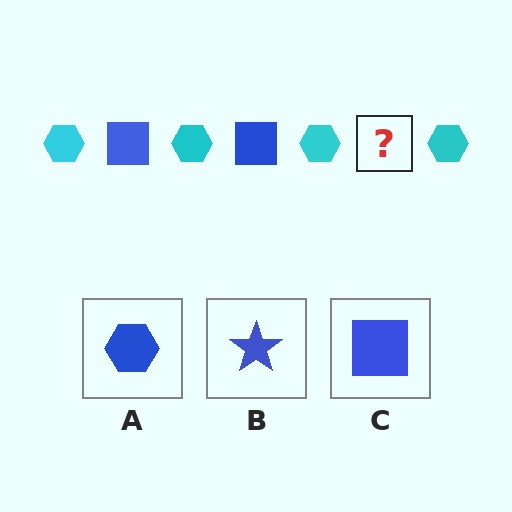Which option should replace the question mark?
Option C.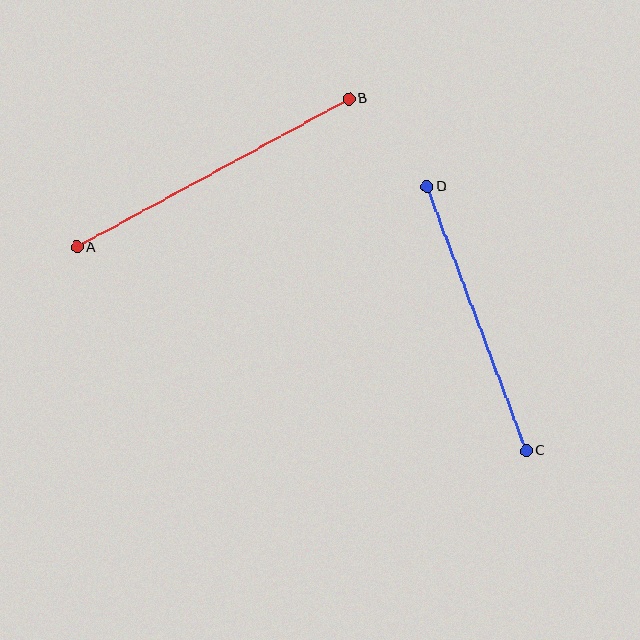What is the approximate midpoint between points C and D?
The midpoint is at approximately (477, 319) pixels.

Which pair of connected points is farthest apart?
Points A and B are farthest apart.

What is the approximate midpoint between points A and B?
The midpoint is at approximately (213, 173) pixels.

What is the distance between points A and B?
The distance is approximately 309 pixels.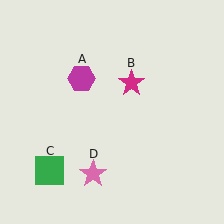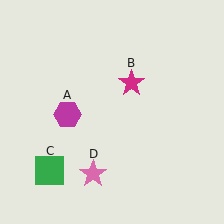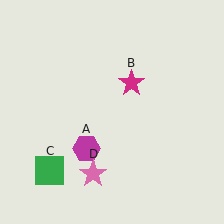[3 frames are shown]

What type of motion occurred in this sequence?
The magenta hexagon (object A) rotated counterclockwise around the center of the scene.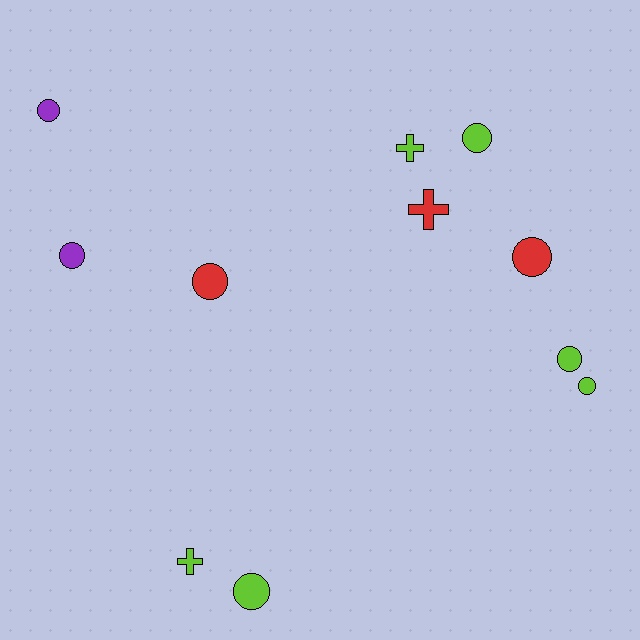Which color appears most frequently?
Lime, with 6 objects.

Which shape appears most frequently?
Circle, with 8 objects.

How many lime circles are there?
There are 4 lime circles.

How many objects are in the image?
There are 11 objects.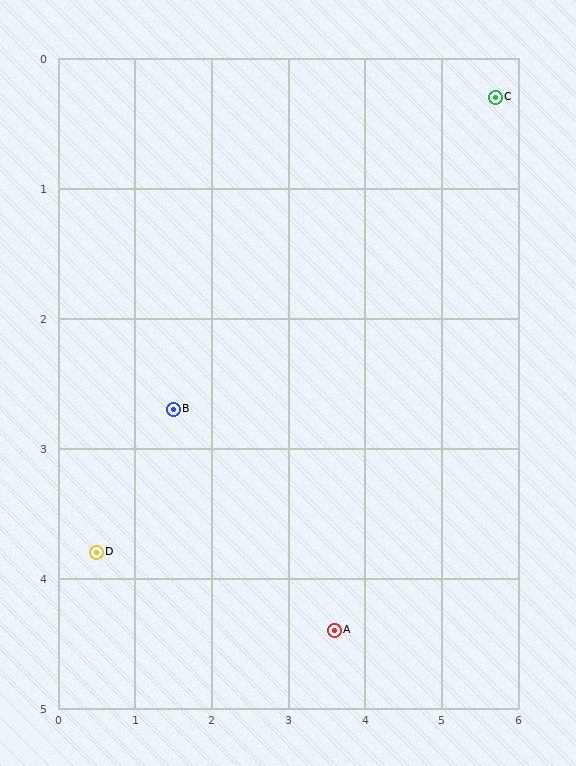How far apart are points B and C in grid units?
Points B and C are about 4.8 grid units apart.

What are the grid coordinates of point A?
Point A is at approximately (3.6, 4.4).